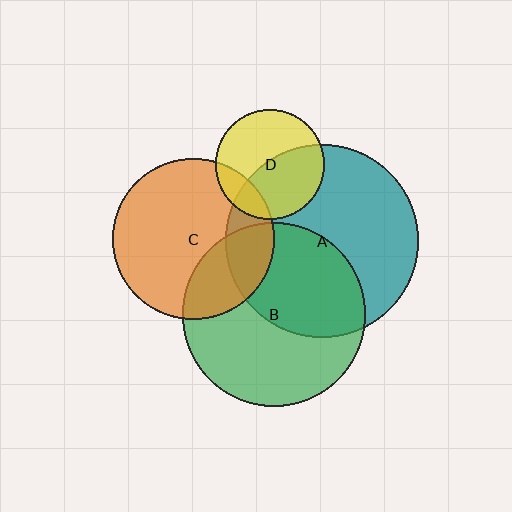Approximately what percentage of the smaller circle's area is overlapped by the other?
Approximately 50%.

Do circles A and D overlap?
Yes.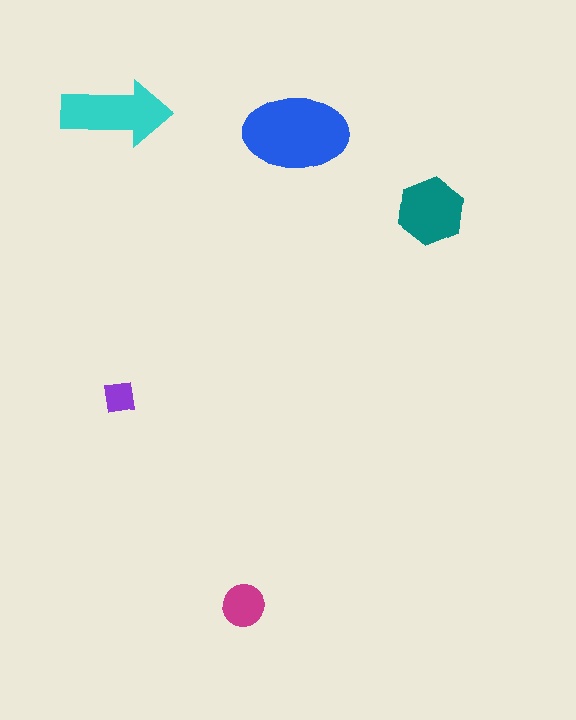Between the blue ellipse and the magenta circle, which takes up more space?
The blue ellipse.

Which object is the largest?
The blue ellipse.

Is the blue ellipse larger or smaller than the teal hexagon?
Larger.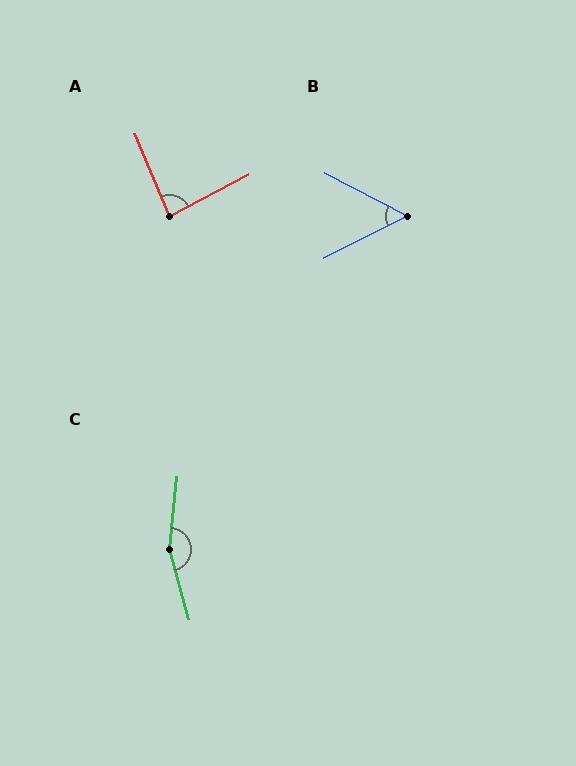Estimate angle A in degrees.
Approximately 85 degrees.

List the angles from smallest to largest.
B (55°), A (85°), C (158°).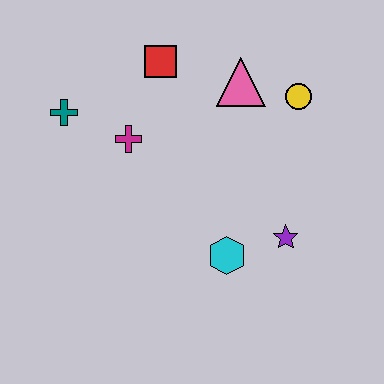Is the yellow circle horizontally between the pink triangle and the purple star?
No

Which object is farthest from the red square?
The purple star is farthest from the red square.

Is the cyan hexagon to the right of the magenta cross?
Yes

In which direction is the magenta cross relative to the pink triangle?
The magenta cross is to the left of the pink triangle.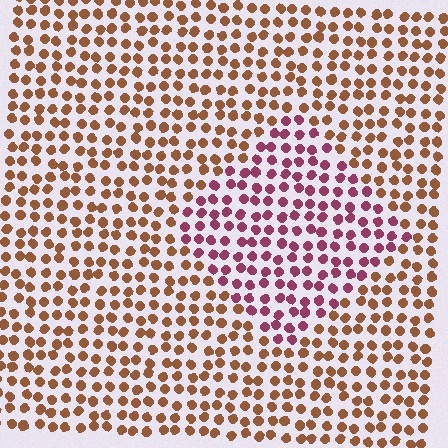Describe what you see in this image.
The image is filled with small brown elements in a uniform arrangement. A diamond-shaped region is visible where the elements are tinted to a slightly different hue, forming a subtle color boundary.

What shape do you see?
I see a diamond.